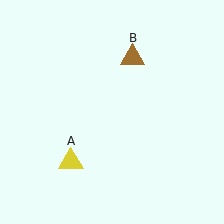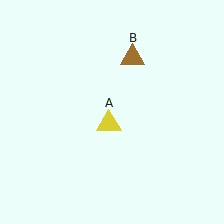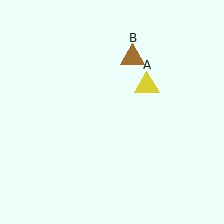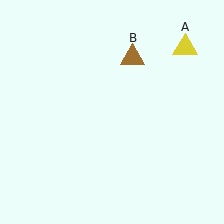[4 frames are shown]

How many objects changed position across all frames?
1 object changed position: yellow triangle (object A).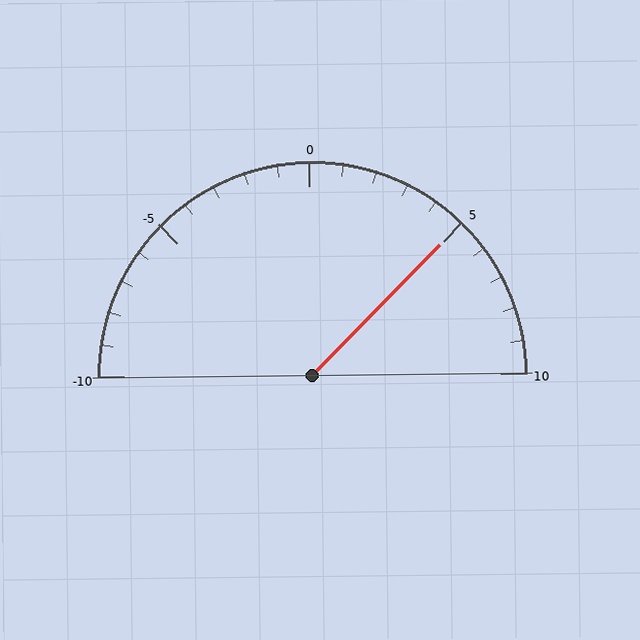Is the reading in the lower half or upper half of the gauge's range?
The reading is in the upper half of the range (-10 to 10).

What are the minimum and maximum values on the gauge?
The gauge ranges from -10 to 10.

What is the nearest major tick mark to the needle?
The nearest major tick mark is 5.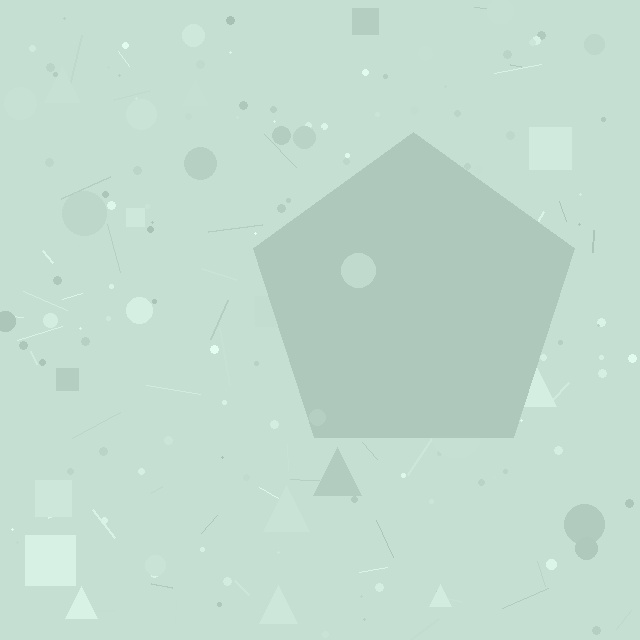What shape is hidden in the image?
A pentagon is hidden in the image.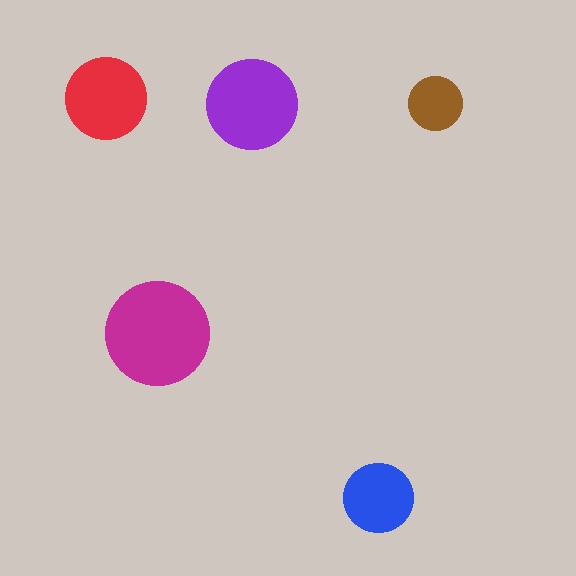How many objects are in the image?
There are 5 objects in the image.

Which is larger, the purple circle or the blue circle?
The purple one.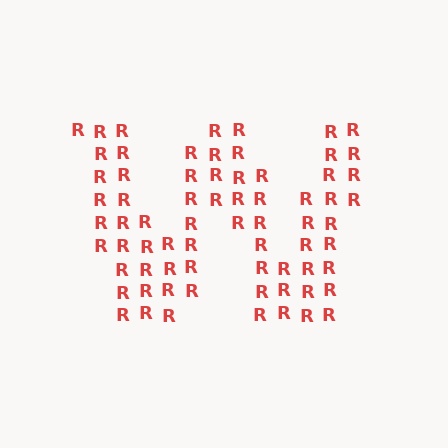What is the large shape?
The large shape is the letter W.